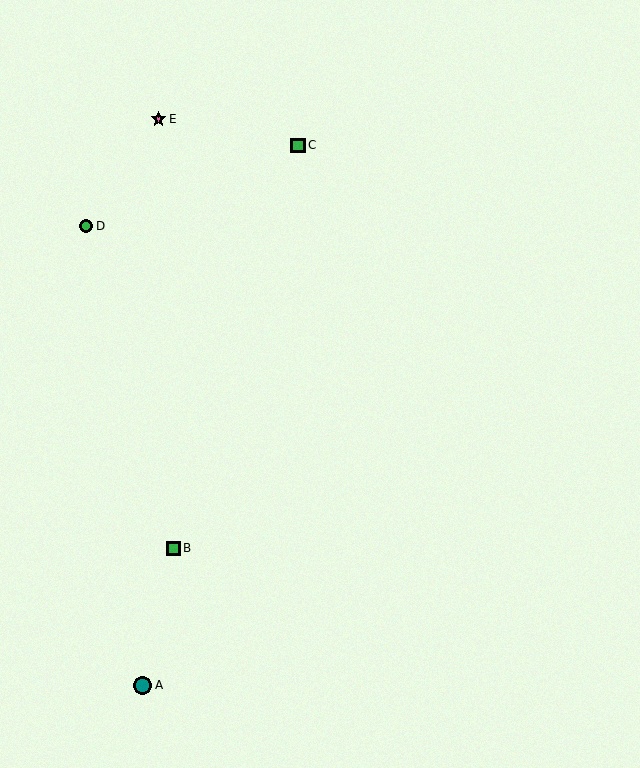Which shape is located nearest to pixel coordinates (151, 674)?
The teal circle (labeled A) at (143, 685) is nearest to that location.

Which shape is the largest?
The teal circle (labeled A) is the largest.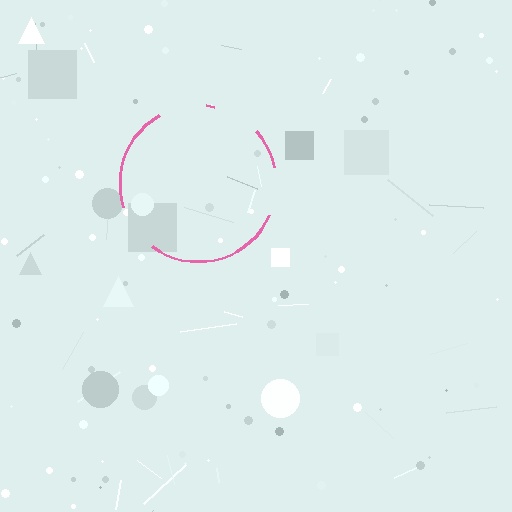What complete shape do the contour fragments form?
The contour fragments form a circle.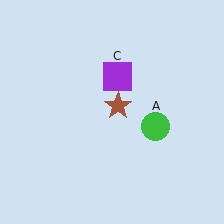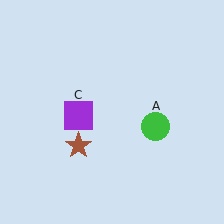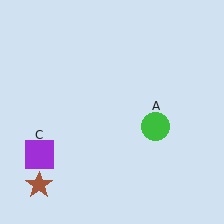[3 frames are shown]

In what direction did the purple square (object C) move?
The purple square (object C) moved down and to the left.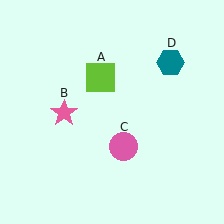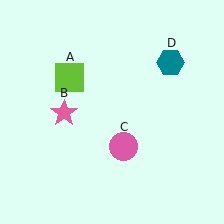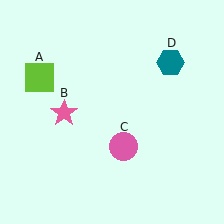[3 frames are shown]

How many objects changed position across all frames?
1 object changed position: lime square (object A).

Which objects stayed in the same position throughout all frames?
Pink star (object B) and pink circle (object C) and teal hexagon (object D) remained stationary.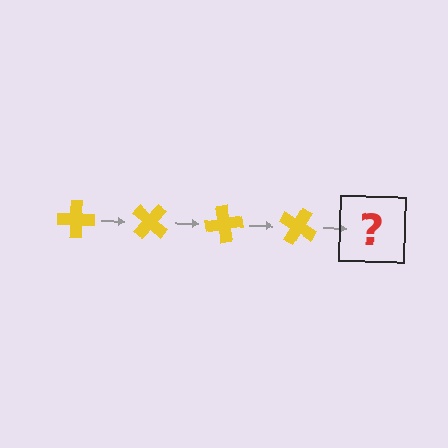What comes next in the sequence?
The next element should be a yellow cross rotated 160 degrees.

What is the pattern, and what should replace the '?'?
The pattern is that the cross rotates 40 degrees each step. The '?' should be a yellow cross rotated 160 degrees.